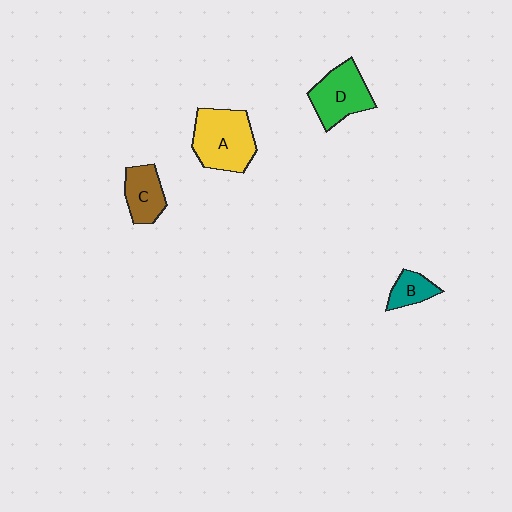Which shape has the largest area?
Shape A (yellow).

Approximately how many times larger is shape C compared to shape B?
Approximately 1.5 times.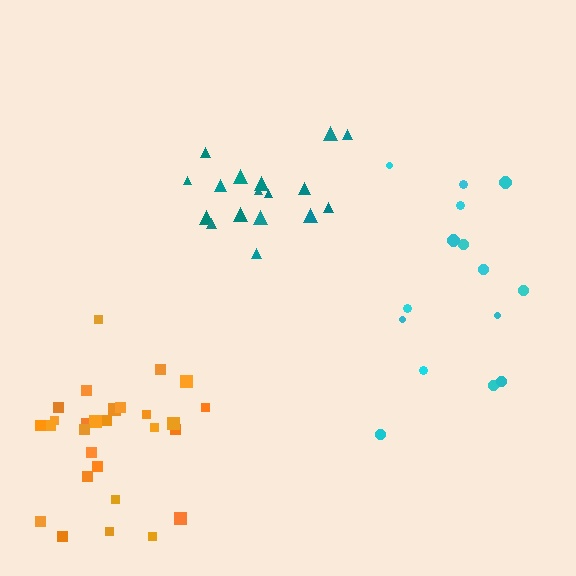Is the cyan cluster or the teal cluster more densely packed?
Teal.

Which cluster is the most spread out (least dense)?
Cyan.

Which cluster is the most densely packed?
Teal.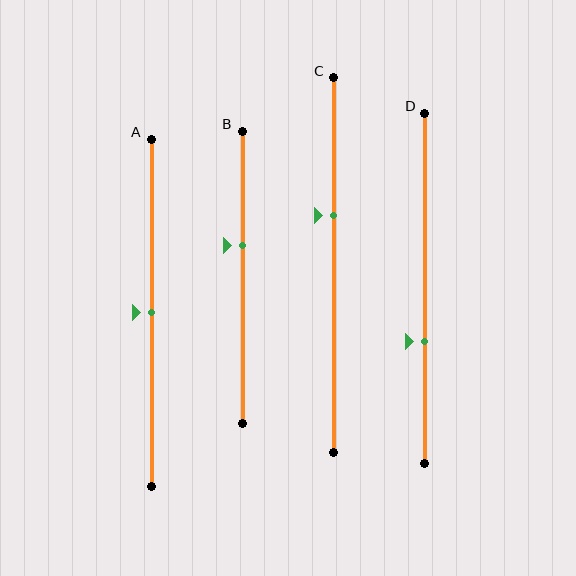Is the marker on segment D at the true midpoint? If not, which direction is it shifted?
No, the marker on segment D is shifted downward by about 15% of the segment length.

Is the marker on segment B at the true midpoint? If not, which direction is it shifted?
No, the marker on segment B is shifted upward by about 11% of the segment length.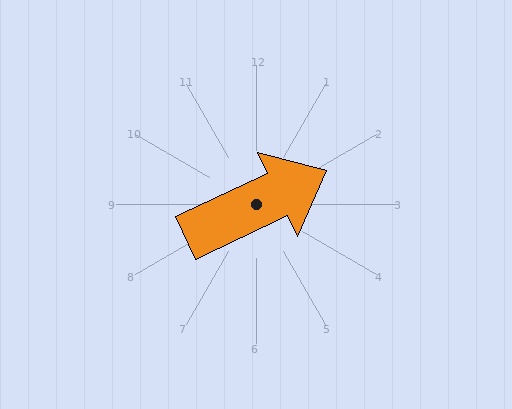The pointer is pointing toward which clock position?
Roughly 2 o'clock.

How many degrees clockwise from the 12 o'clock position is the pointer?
Approximately 65 degrees.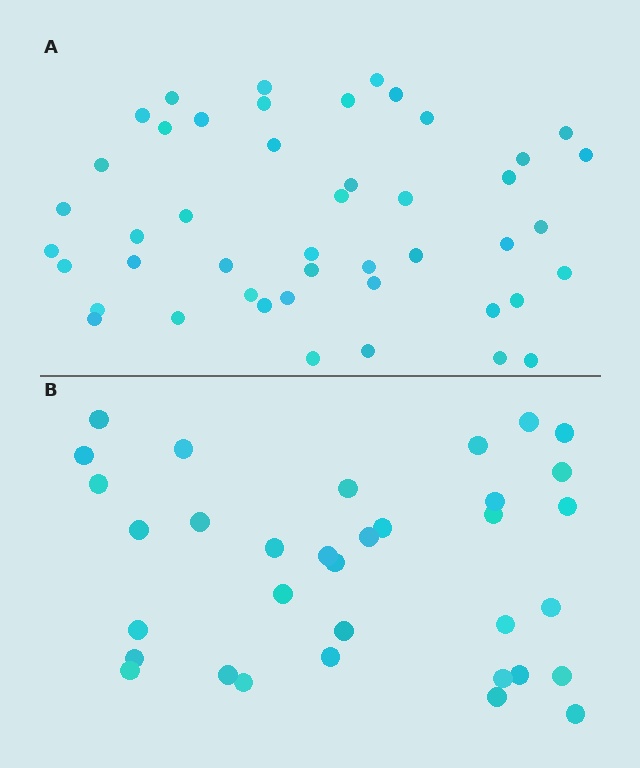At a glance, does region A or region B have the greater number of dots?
Region A (the top region) has more dots.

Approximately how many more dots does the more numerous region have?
Region A has roughly 12 or so more dots than region B.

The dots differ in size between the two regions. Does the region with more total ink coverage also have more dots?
No. Region B has more total ink coverage because its dots are larger, but region A actually contains more individual dots. Total area can be misleading — the number of items is what matters here.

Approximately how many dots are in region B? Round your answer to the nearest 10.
About 30 dots. (The exact count is 34, which rounds to 30.)